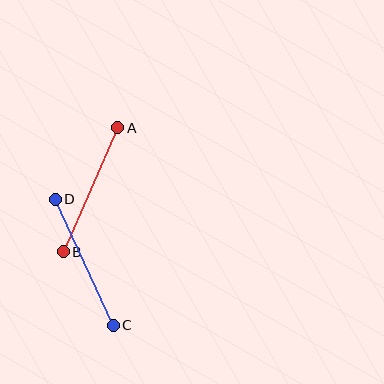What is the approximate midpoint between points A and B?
The midpoint is at approximately (90, 190) pixels.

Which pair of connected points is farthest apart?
Points C and D are farthest apart.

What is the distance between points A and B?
The distance is approximately 135 pixels.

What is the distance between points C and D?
The distance is approximately 139 pixels.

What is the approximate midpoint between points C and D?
The midpoint is at approximately (84, 262) pixels.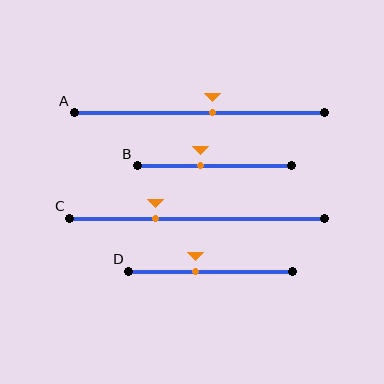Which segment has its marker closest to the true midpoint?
Segment A has its marker closest to the true midpoint.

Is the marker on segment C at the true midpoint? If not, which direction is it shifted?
No, the marker on segment C is shifted to the left by about 16% of the segment length.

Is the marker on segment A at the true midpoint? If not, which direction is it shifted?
No, the marker on segment A is shifted to the right by about 5% of the segment length.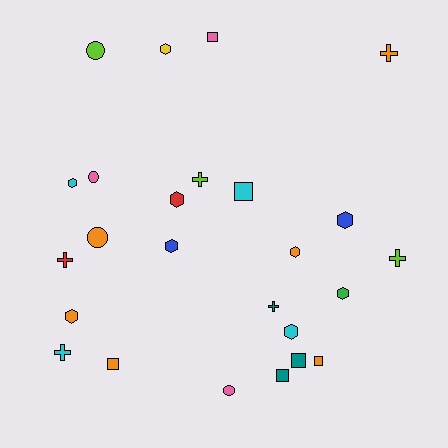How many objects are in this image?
There are 25 objects.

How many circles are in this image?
There are 4 circles.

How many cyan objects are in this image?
There are 4 cyan objects.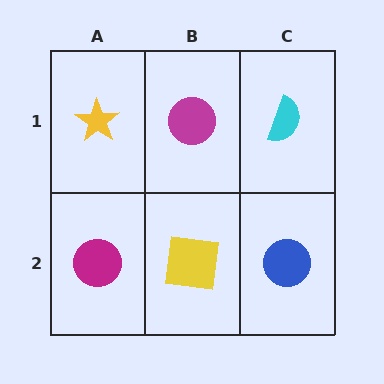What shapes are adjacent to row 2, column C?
A cyan semicircle (row 1, column C), a yellow square (row 2, column B).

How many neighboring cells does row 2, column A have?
2.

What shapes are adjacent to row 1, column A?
A magenta circle (row 2, column A), a magenta circle (row 1, column B).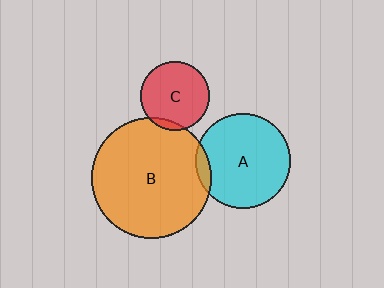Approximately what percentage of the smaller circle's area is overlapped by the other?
Approximately 10%.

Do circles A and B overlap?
Yes.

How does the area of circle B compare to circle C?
Approximately 3.0 times.